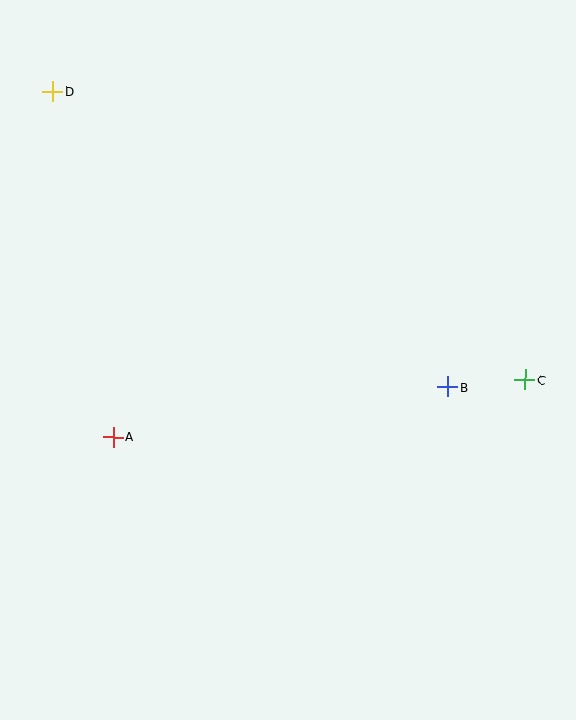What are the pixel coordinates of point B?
Point B is at (448, 387).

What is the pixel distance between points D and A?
The distance between D and A is 351 pixels.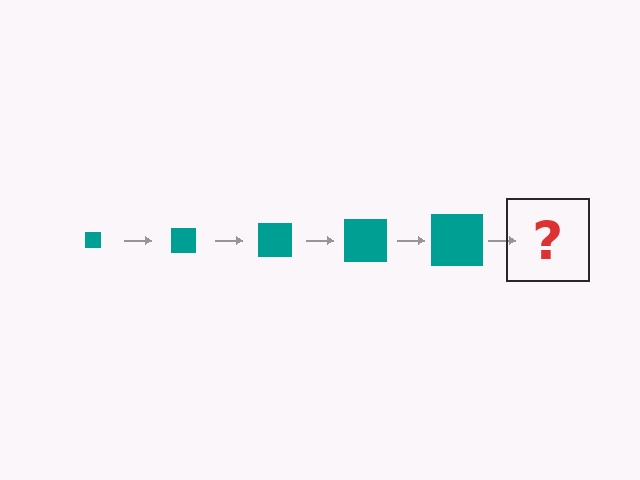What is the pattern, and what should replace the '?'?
The pattern is that the square gets progressively larger each step. The '?' should be a teal square, larger than the previous one.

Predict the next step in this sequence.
The next step is a teal square, larger than the previous one.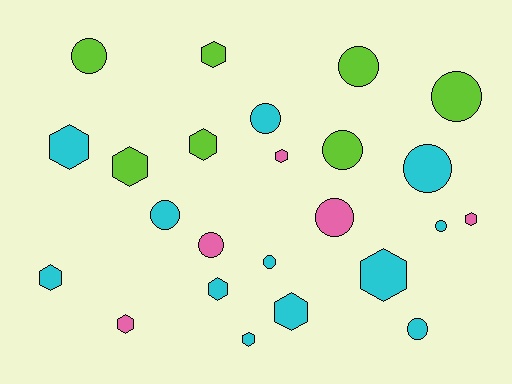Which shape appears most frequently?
Hexagon, with 12 objects.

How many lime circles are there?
There are 4 lime circles.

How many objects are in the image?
There are 24 objects.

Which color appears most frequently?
Cyan, with 12 objects.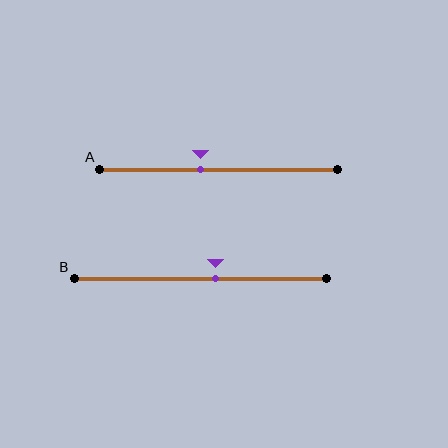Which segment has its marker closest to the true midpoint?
Segment B has its marker closest to the true midpoint.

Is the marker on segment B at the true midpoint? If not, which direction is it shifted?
No, the marker on segment B is shifted to the right by about 6% of the segment length.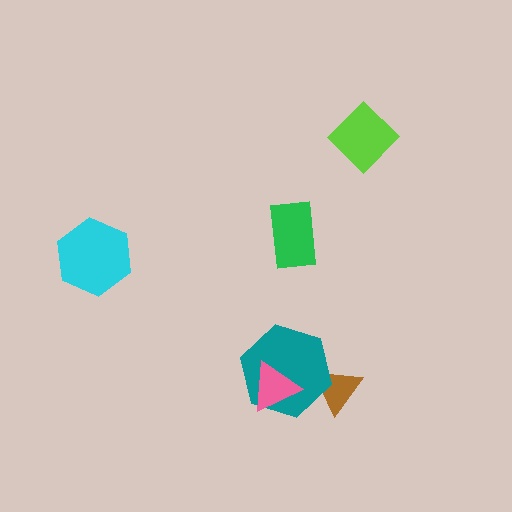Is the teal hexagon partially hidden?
Yes, it is partially covered by another shape.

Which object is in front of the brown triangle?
The teal hexagon is in front of the brown triangle.